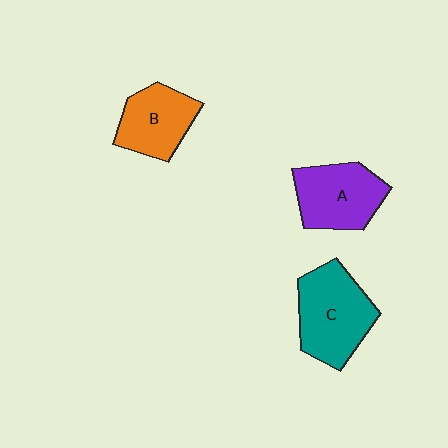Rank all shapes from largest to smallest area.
From largest to smallest: C (teal), A (purple), B (orange).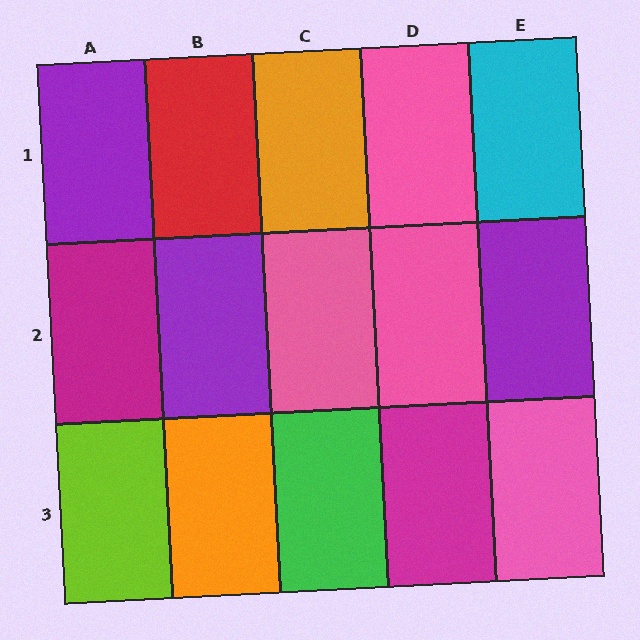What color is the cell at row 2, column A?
Magenta.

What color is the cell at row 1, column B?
Red.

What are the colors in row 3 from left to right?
Lime, orange, green, magenta, pink.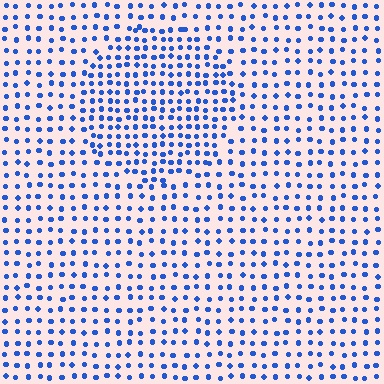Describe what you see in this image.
The image contains small blue elements arranged at two different densities. A circle-shaped region is visible where the elements are more densely packed than the surrounding area.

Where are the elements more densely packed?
The elements are more densely packed inside the circle boundary.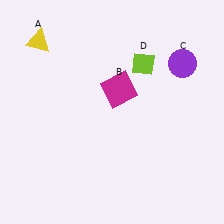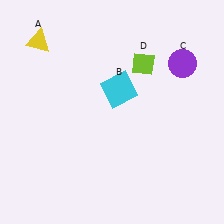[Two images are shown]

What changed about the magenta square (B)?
In Image 1, B is magenta. In Image 2, it changed to cyan.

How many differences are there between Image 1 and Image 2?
There is 1 difference between the two images.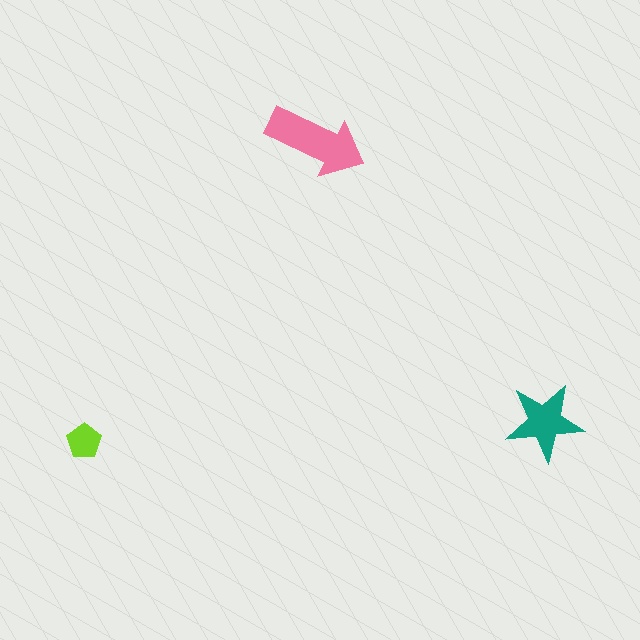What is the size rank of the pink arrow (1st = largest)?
1st.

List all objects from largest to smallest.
The pink arrow, the teal star, the lime pentagon.